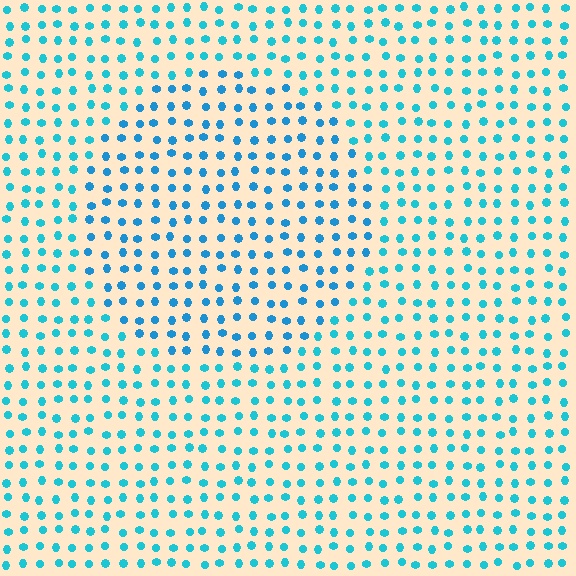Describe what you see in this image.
The image is filled with small cyan elements in a uniform arrangement. A circle-shaped region is visible where the elements are tinted to a slightly different hue, forming a subtle color boundary.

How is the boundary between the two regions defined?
The boundary is defined purely by a slight shift in hue (about 17 degrees). Spacing, size, and orientation are identical on both sides.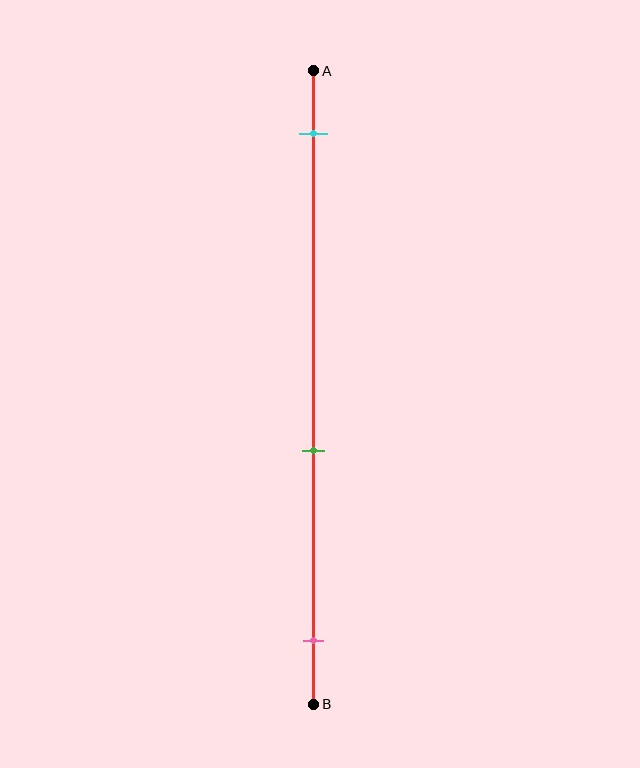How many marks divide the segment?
There are 3 marks dividing the segment.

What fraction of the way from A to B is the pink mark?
The pink mark is approximately 90% (0.9) of the way from A to B.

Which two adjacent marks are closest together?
The green and pink marks are the closest adjacent pair.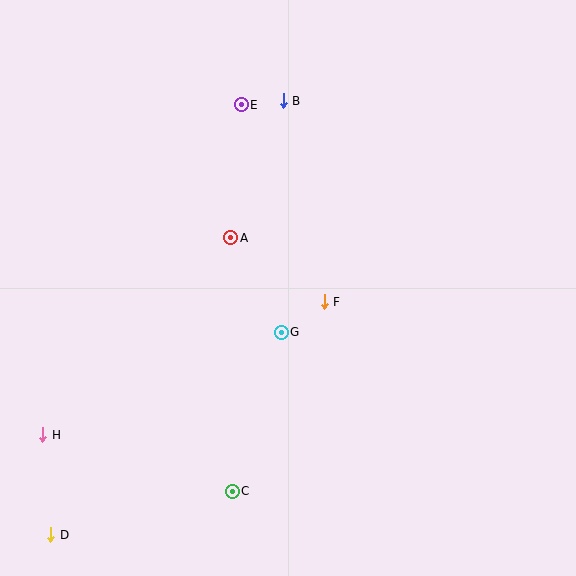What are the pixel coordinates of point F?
Point F is at (324, 302).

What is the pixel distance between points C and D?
The distance between C and D is 187 pixels.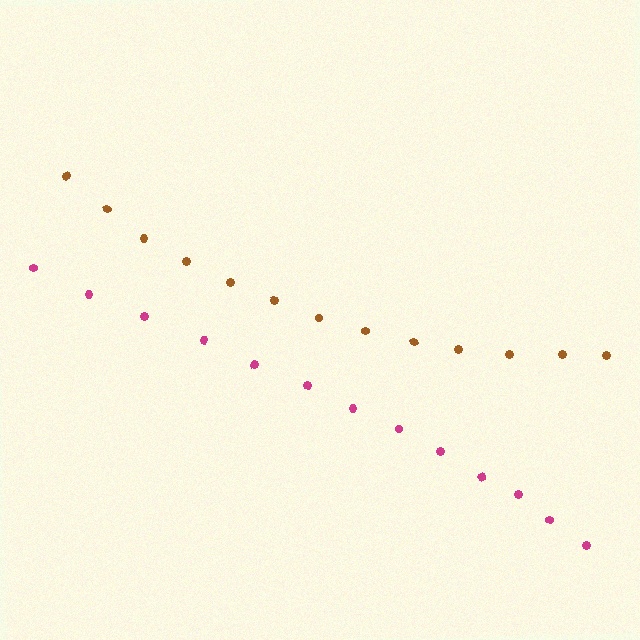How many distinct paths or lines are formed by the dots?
There are 2 distinct paths.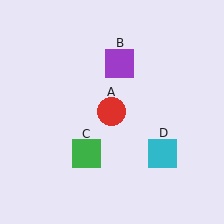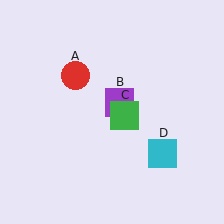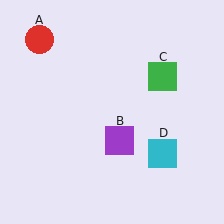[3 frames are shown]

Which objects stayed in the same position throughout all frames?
Cyan square (object D) remained stationary.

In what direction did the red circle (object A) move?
The red circle (object A) moved up and to the left.